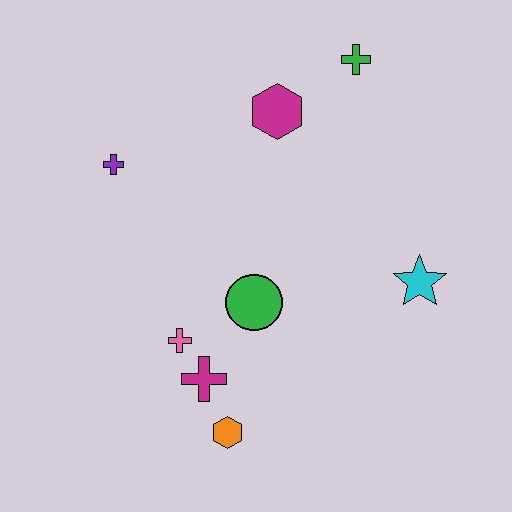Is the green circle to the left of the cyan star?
Yes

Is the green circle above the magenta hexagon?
No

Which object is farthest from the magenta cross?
The green cross is farthest from the magenta cross.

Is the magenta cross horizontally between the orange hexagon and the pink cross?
Yes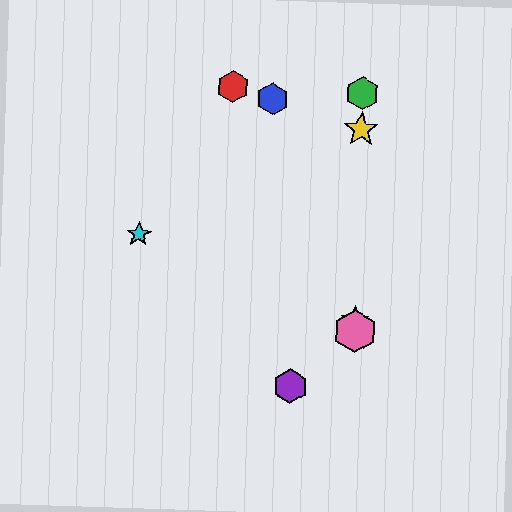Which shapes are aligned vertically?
The green hexagon, the yellow star, the orange star, the pink hexagon are aligned vertically.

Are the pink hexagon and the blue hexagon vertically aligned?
No, the pink hexagon is at x≈355 and the blue hexagon is at x≈273.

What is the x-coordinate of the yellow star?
The yellow star is at x≈361.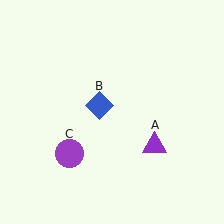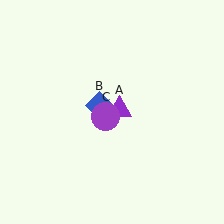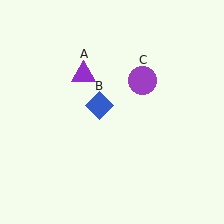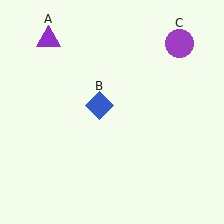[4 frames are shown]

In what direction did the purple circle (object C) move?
The purple circle (object C) moved up and to the right.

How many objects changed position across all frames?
2 objects changed position: purple triangle (object A), purple circle (object C).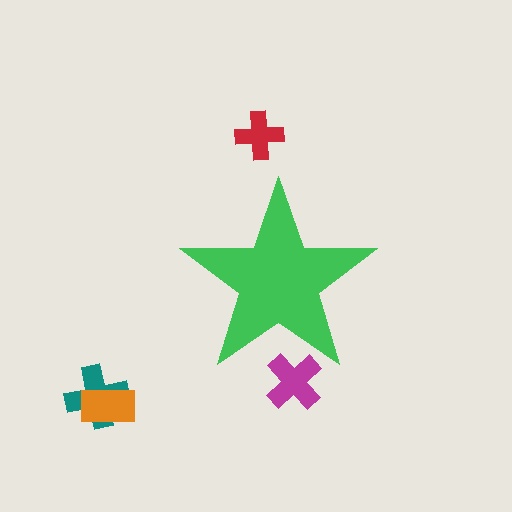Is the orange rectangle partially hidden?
No, the orange rectangle is fully visible.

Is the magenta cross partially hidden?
Yes, the magenta cross is partially hidden behind the green star.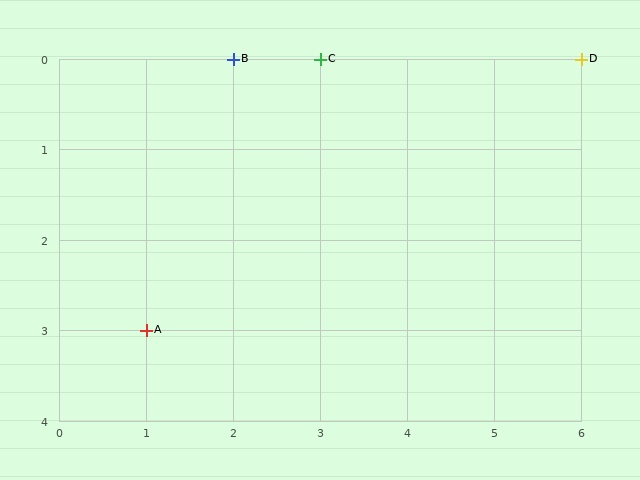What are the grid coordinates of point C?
Point C is at grid coordinates (3, 0).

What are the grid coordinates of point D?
Point D is at grid coordinates (6, 0).